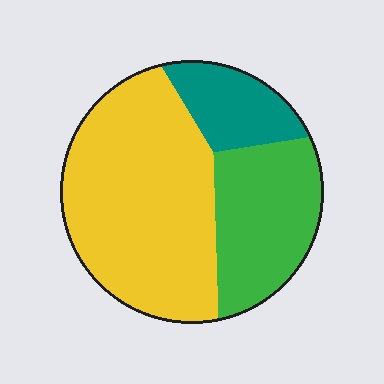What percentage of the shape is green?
Green covers around 30% of the shape.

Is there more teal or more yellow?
Yellow.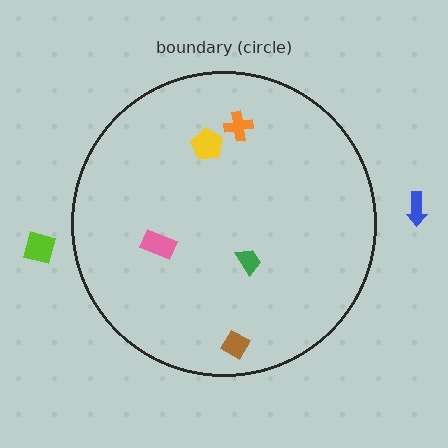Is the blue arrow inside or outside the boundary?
Outside.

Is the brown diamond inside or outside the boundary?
Inside.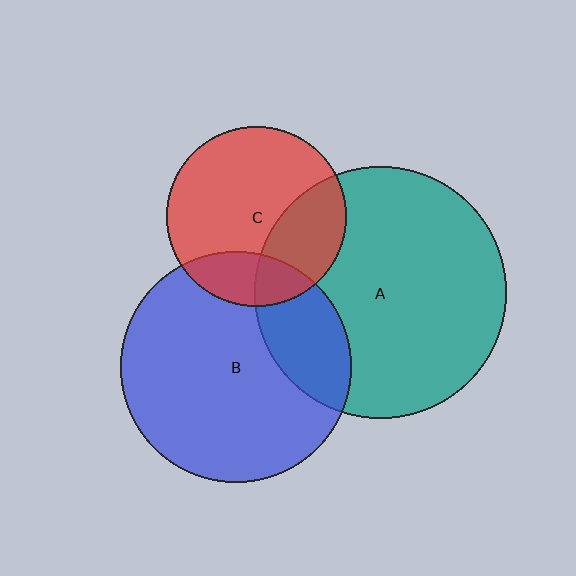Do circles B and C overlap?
Yes.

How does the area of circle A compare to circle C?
Approximately 2.0 times.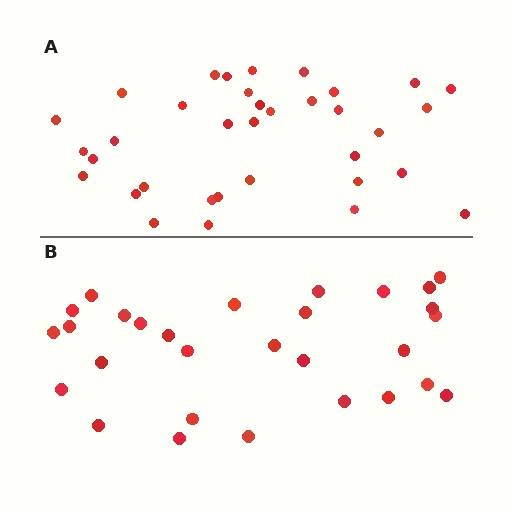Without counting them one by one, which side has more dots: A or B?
Region A (the top region) has more dots.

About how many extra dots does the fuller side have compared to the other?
Region A has about 6 more dots than region B.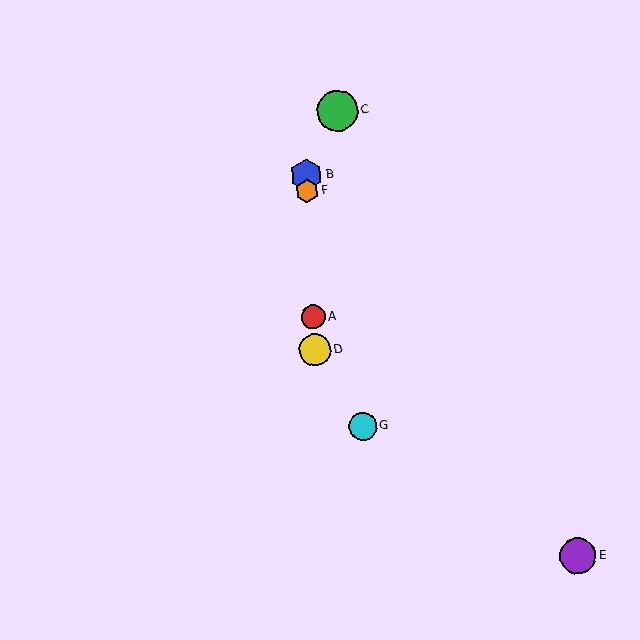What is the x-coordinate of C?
Object C is at x≈337.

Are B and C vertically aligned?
No, B is at x≈306 and C is at x≈337.